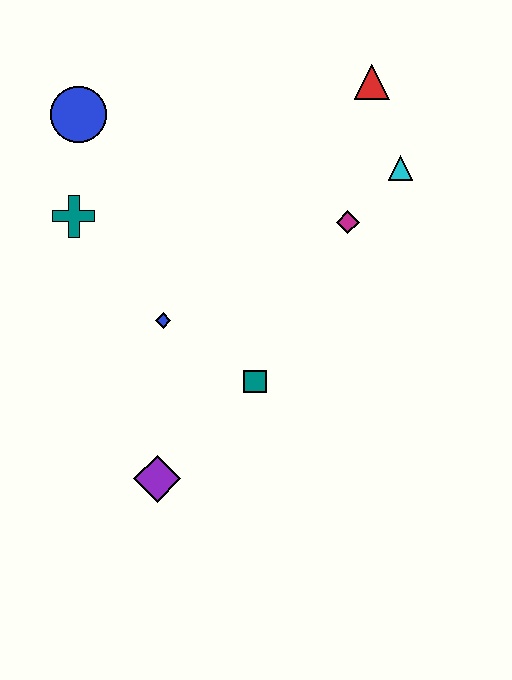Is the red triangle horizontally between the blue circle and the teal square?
No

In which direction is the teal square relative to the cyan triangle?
The teal square is below the cyan triangle.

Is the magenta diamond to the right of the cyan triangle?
No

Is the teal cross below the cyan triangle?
Yes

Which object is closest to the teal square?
The blue diamond is closest to the teal square.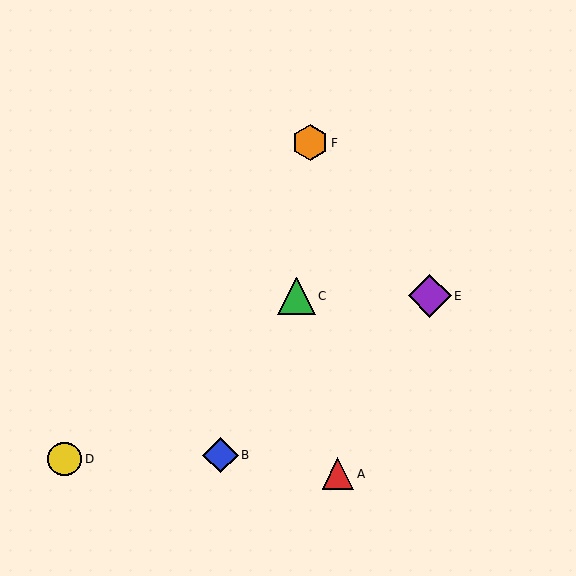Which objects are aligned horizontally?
Objects C, E are aligned horizontally.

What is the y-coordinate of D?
Object D is at y≈459.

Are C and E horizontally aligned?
Yes, both are at y≈296.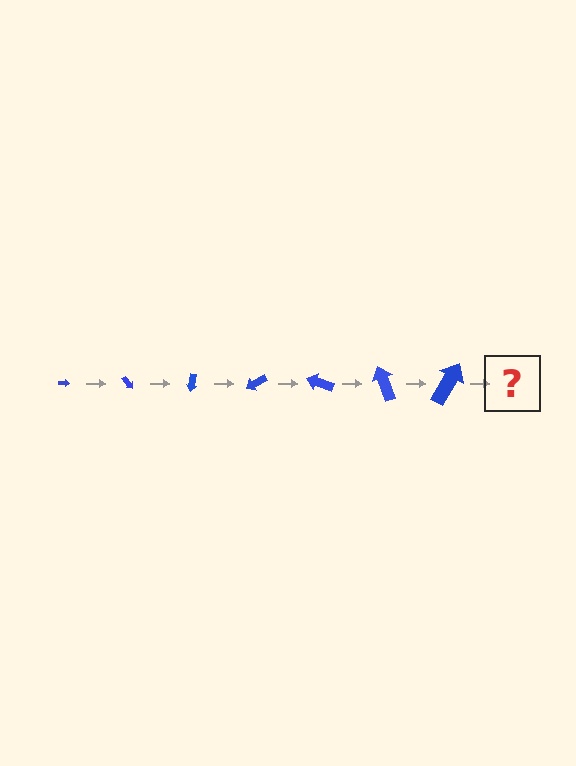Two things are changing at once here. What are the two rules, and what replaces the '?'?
The two rules are that the arrow grows larger each step and it rotates 50 degrees each step. The '?' should be an arrow, larger than the previous one and rotated 350 degrees from the start.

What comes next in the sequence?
The next element should be an arrow, larger than the previous one and rotated 350 degrees from the start.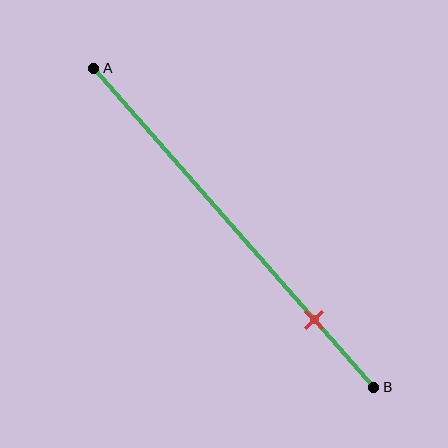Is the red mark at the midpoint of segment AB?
No, the mark is at about 80% from A, not at the 50% midpoint.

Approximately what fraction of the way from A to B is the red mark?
The red mark is approximately 80% of the way from A to B.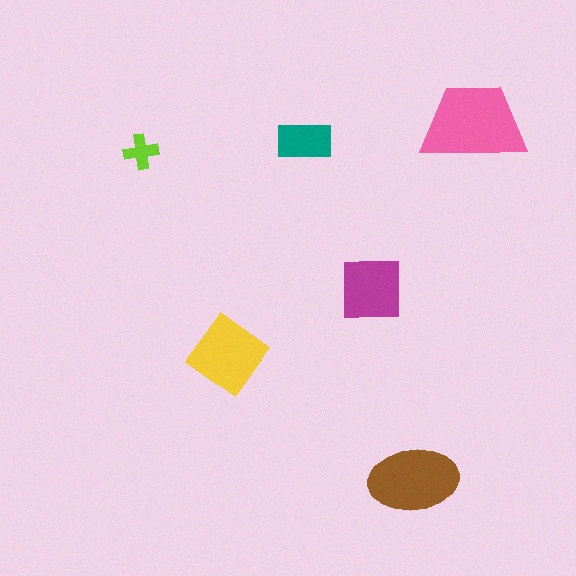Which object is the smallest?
The lime cross.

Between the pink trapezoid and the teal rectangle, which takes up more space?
The pink trapezoid.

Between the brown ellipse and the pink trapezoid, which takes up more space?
The pink trapezoid.